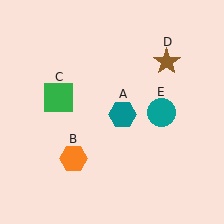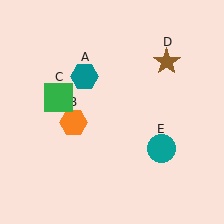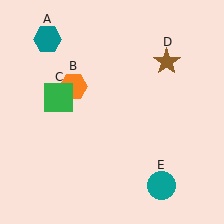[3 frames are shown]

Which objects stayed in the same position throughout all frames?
Green square (object C) and brown star (object D) remained stationary.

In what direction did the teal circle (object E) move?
The teal circle (object E) moved down.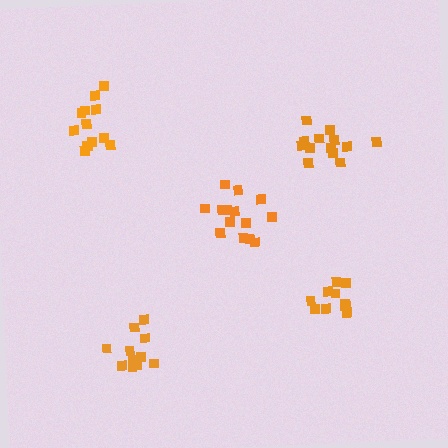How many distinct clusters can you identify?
There are 5 distinct clusters.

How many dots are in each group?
Group 1: 11 dots, Group 2: 14 dots, Group 3: 14 dots, Group 4: 12 dots, Group 5: 10 dots (61 total).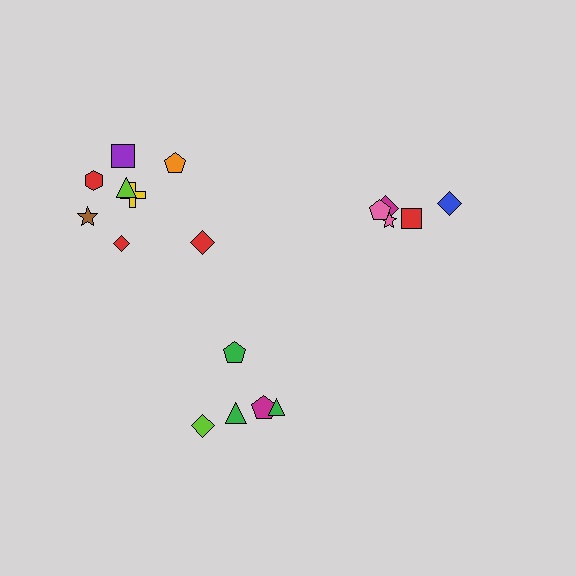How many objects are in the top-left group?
There are 8 objects.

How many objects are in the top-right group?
There are 5 objects.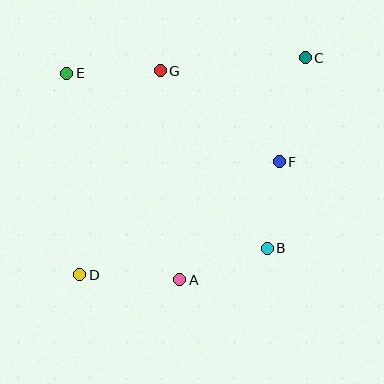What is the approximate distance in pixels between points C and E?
The distance between C and E is approximately 239 pixels.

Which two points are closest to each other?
Points B and F are closest to each other.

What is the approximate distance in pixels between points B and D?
The distance between B and D is approximately 189 pixels.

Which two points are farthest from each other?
Points C and D are farthest from each other.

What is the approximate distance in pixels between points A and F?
The distance between A and F is approximately 154 pixels.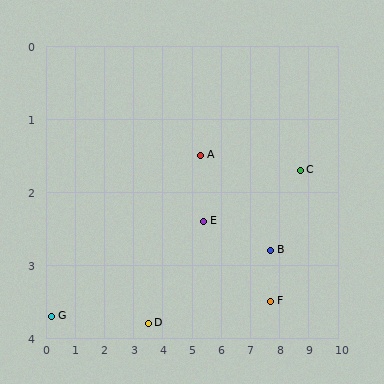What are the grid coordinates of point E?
Point E is at approximately (5.4, 2.4).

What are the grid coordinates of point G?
Point G is at approximately (0.2, 3.7).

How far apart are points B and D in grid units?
Points B and D are about 4.3 grid units apart.